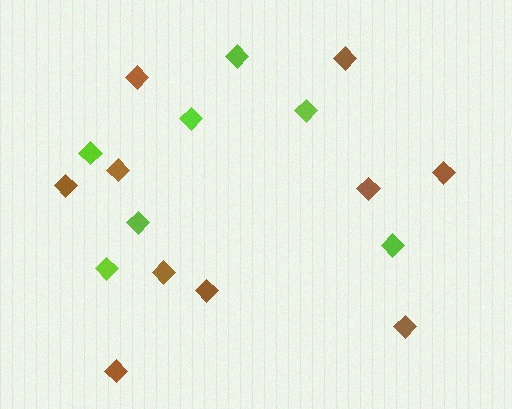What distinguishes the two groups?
There are 2 groups: one group of lime diamonds (7) and one group of brown diamonds (10).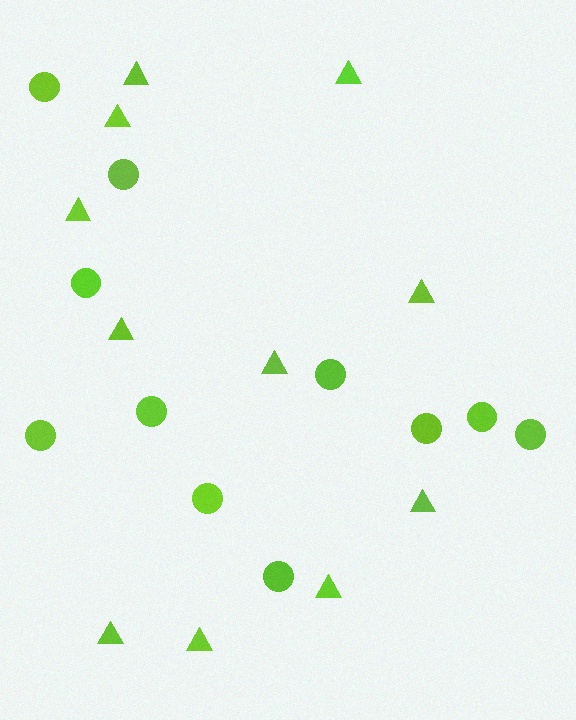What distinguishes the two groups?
There are 2 groups: one group of triangles (11) and one group of circles (11).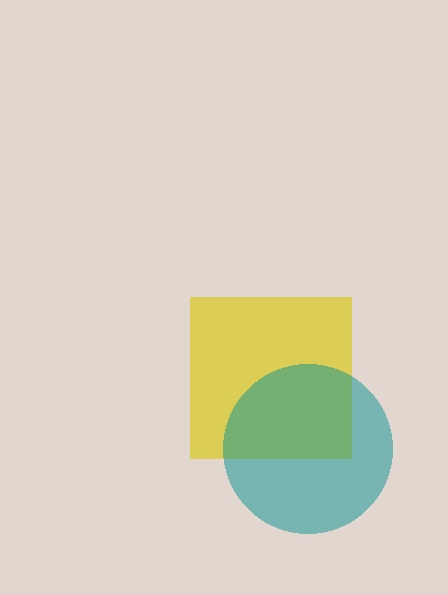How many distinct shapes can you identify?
There are 2 distinct shapes: a yellow square, a teal circle.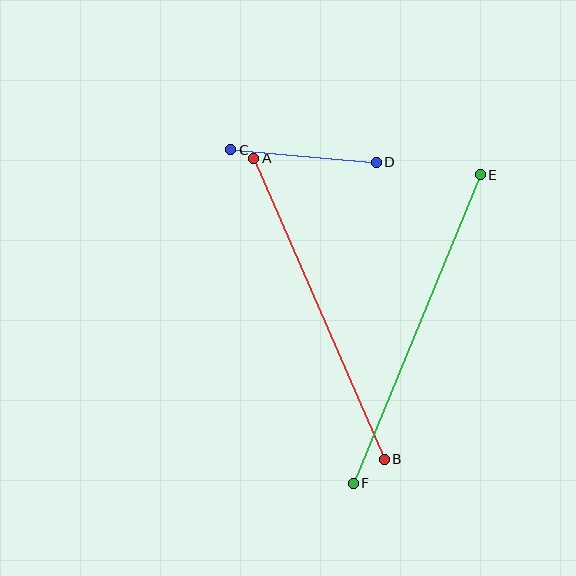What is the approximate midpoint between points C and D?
The midpoint is at approximately (303, 156) pixels.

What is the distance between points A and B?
The distance is approximately 328 pixels.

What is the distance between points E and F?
The distance is approximately 333 pixels.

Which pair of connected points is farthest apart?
Points E and F are farthest apart.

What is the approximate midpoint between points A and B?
The midpoint is at approximately (319, 309) pixels.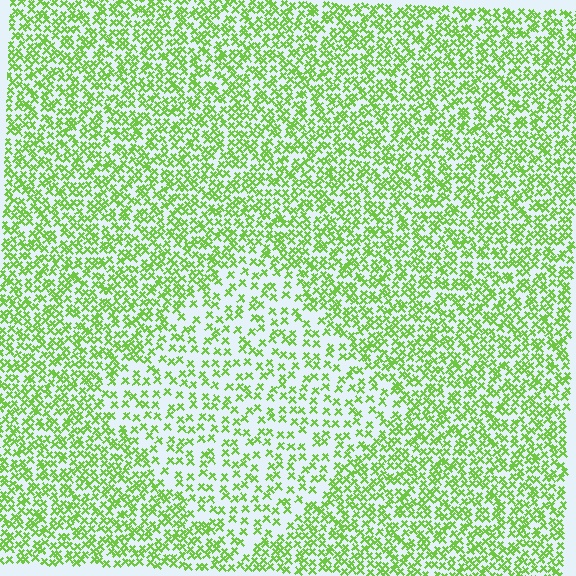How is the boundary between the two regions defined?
The boundary is defined by a change in element density (approximately 1.9x ratio). All elements are the same color, size, and shape.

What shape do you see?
I see a diamond.